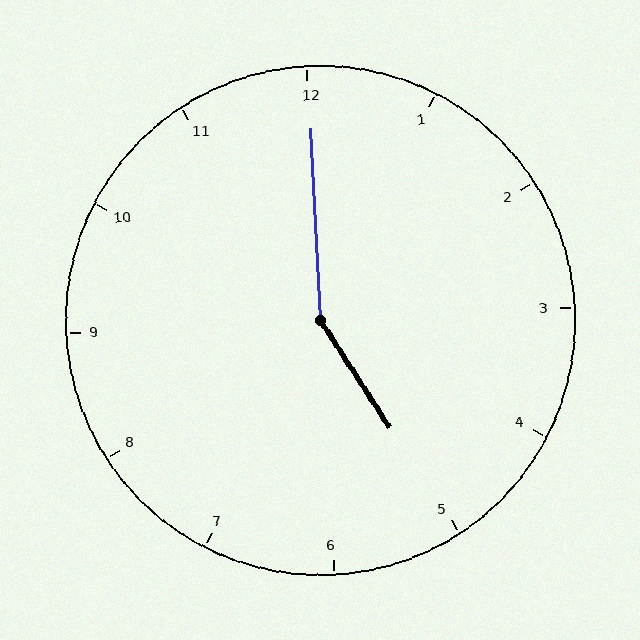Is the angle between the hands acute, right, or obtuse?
It is obtuse.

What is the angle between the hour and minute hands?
Approximately 150 degrees.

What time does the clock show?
5:00.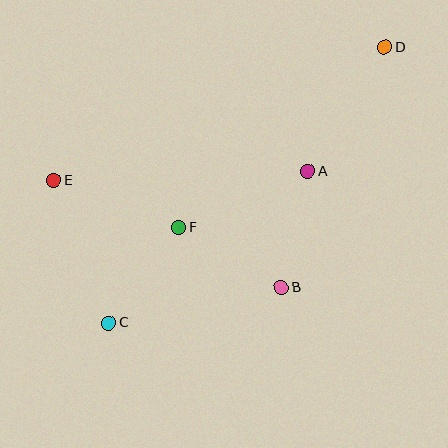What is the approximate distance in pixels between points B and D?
The distance between B and D is approximately 262 pixels.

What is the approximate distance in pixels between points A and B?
The distance between A and B is approximately 119 pixels.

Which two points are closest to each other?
Points B and F are closest to each other.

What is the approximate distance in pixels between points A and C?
The distance between A and C is approximately 250 pixels.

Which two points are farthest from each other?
Points C and D are farthest from each other.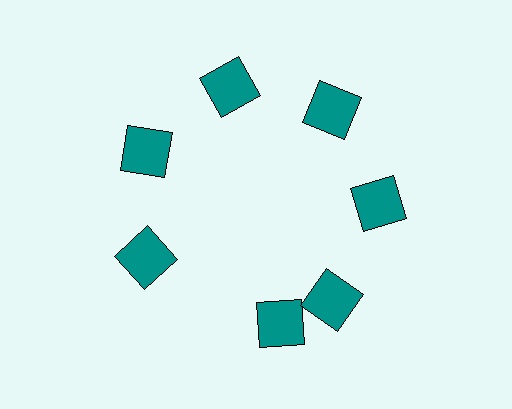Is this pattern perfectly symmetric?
No. The 7 teal squares are arranged in a ring, but one element near the 6 o'clock position is rotated out of alignment along the ring, breaking the 7-fold rotational symmetry.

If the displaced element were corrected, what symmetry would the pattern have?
It would have 7-fold rotational symmetry — the pattern would map onto itself every 51 degrees.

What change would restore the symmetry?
The symmetry would be restored by rotating it back into even spacing with its neighbors so that all 7 squares sit at equal angles and equal distance from the center.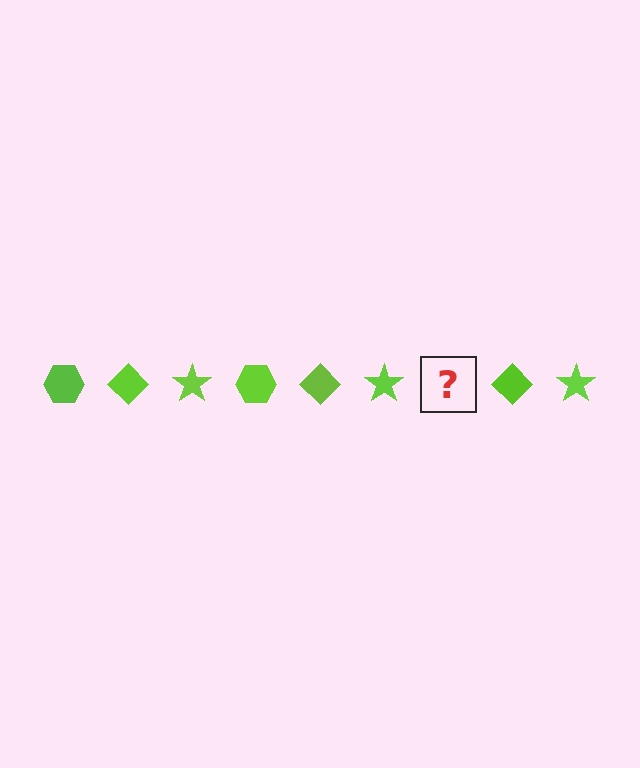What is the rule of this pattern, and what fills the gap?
The rule is that the pattern cycles through hexagon, diamond, star shapes in lime. The gap should be filled with a lime hexagon.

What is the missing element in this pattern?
The missing element is a lime hexagon.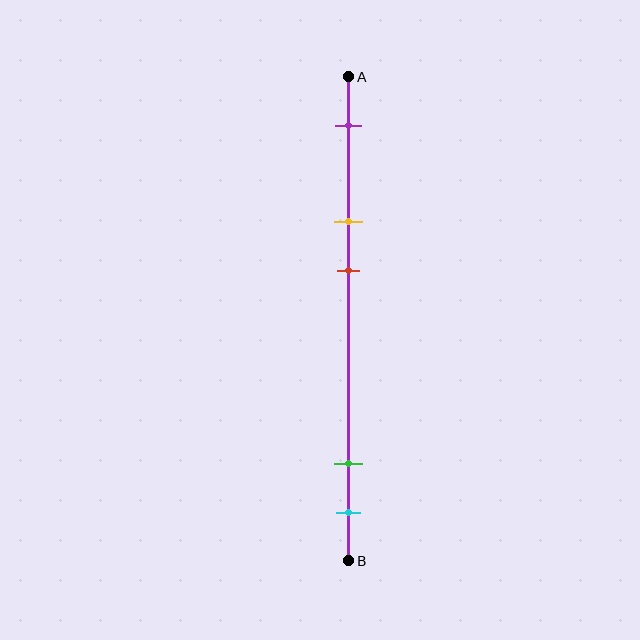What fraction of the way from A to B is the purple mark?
The purple mark is approximately 10% (0.1) of the way from A to B.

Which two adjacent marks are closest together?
The green and cyan marks are the closest adjacent pair.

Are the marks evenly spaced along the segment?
No, the marks are not evenly spaced.